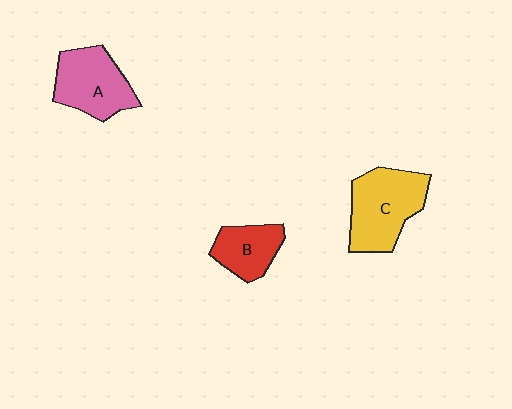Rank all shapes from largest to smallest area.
From largest to smallest: C (yellow), A (pink), B (red).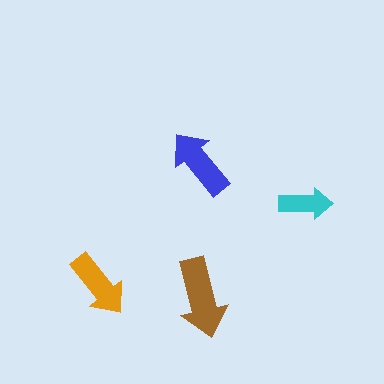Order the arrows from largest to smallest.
the brown one, the blue one, the orange one, the cyan one.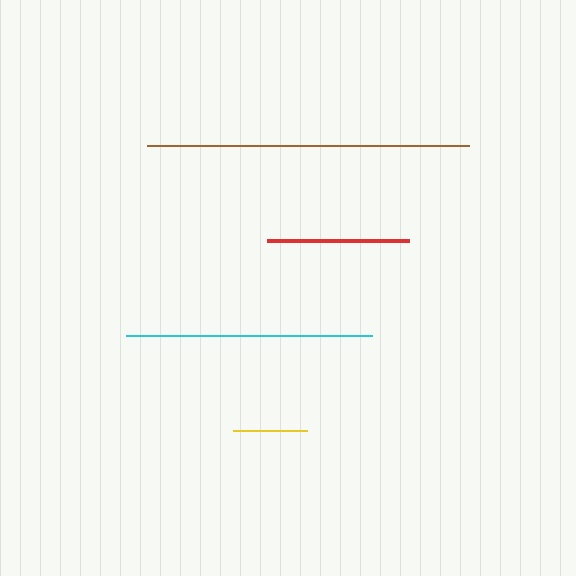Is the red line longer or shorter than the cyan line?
The cyan line is longer than the red line.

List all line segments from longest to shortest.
From longest to shortest: brown, cyan, red, yellow.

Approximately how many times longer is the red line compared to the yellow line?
The red line is approximately 1.9 times the length of the yellow line.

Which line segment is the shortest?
The yellow line is the shortest at approximately 75 pixels.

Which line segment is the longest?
The brown line is the longest at approximately 323 pixels.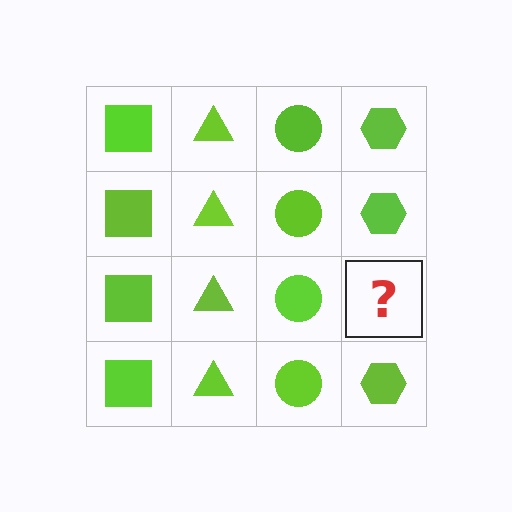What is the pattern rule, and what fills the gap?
The rule is that each column has a consistent shape. The gap should be filled with a lime hexagon.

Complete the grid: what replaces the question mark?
The question mark should be replaced with a lime hexagon.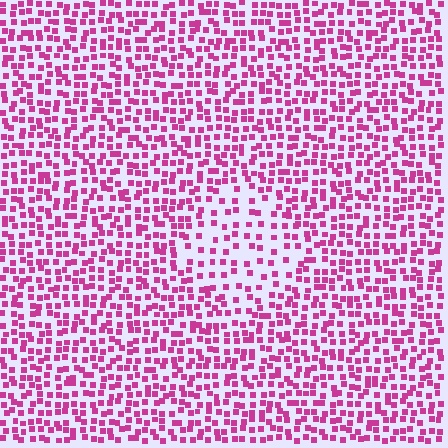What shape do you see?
I see a diamond.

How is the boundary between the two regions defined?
The boundary is defined by a change in element density (approximately 1.9x ratio). All elements are the same color, size, and shape.